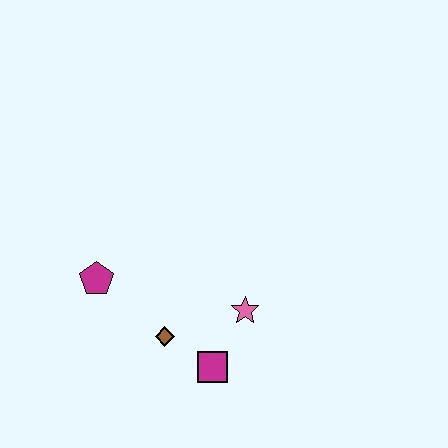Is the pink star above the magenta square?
Yes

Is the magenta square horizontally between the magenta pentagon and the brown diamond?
No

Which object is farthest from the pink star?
The magenta pentagon is farthest from the pink star.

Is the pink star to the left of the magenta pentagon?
No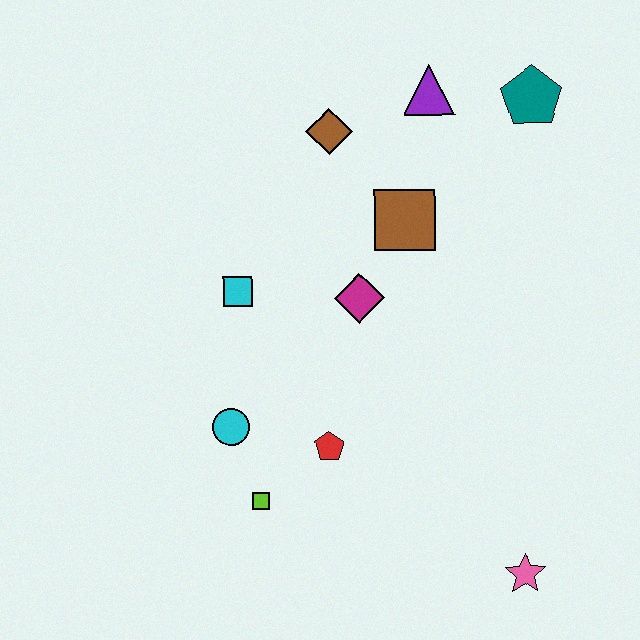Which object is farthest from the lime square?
The teal pentagon is farthest from the lime square.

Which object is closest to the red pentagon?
The lime square is closest to the red pentagon.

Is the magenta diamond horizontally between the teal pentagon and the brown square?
No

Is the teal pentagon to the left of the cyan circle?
No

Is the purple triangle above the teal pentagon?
Yes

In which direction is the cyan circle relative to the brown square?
The cyan circle is below the brown square.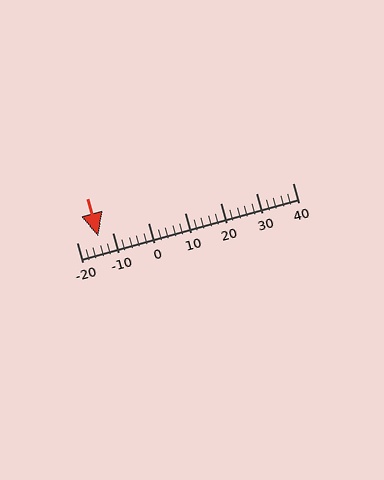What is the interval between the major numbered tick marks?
The major tick marks are spaced 10 units apart.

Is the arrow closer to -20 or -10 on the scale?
The arrow is closer to -10.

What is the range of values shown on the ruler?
The ruler shows values from -20 to 40.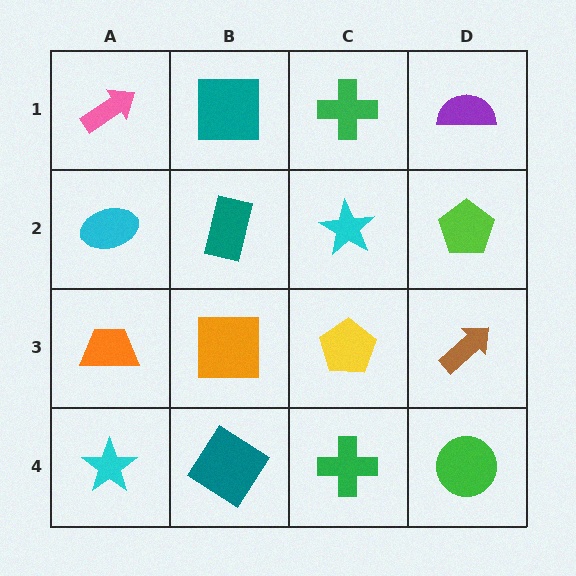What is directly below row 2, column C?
A yellow pentagon.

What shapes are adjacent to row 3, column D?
A lime pentagon (row 2, column D), a green circle (row 4, column D), a yellow pentagon (row 3, column C).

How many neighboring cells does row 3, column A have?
3.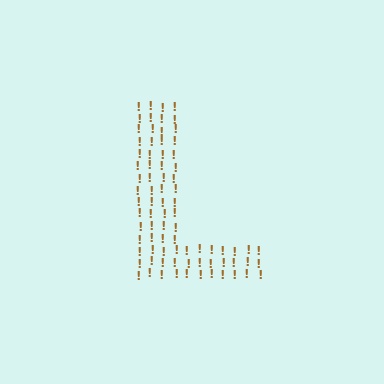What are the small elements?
The small elements are exclamation marks.